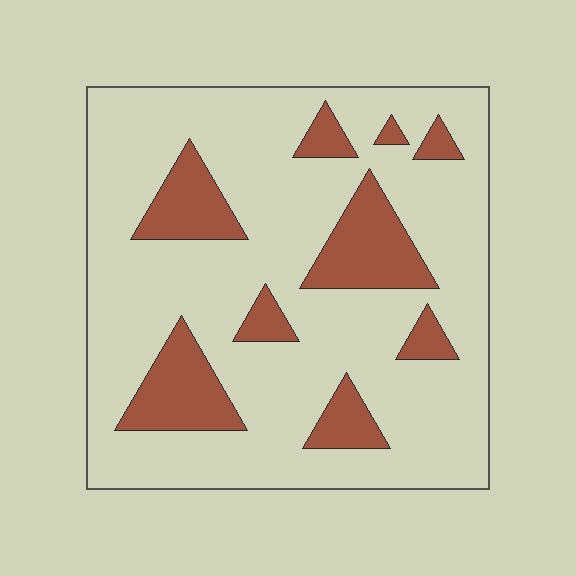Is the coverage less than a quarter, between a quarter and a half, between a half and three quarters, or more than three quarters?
Less than a quarter.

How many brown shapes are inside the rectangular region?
9.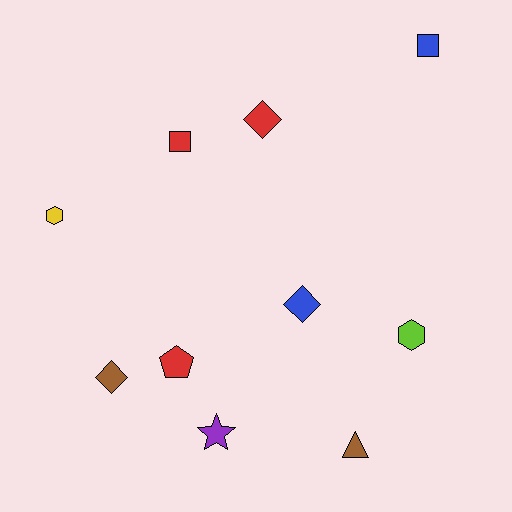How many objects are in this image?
There are 10 objects.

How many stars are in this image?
There is 1 star.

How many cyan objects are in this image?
There are no cyan objects.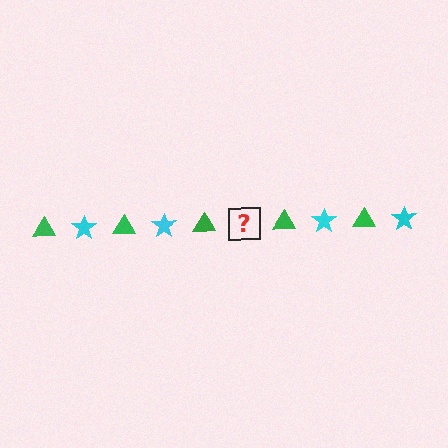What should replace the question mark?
The question mark should be replaced with a cyan star.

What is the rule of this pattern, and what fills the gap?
The rule is that the pattern alternates between green triangle and cyan star. The gap should be filled with a cyan star.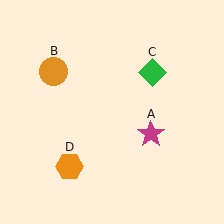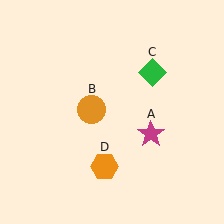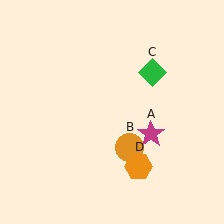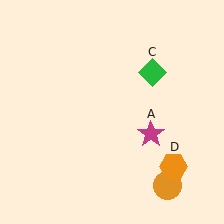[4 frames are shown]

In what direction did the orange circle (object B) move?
The orange circle (object B) moved down and to the right.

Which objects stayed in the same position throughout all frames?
Magenta star (object A) and green diamond (object C) remained stationary.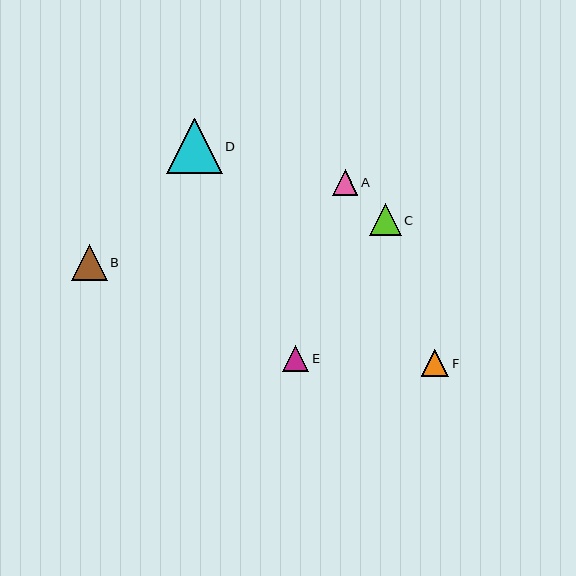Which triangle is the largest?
Triangle D is the largest with a size of approximately 55 pixels.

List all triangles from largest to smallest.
From largest to smallest: D, B, C, F, E, A.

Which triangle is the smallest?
Triangle A is the smallest with a size of approximately 26 pixels.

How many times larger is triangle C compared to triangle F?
Triangle C is approximately 1.2 times the size of triangle F.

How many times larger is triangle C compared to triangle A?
Triangle C is approximately 1.2 times the size of triangle A.